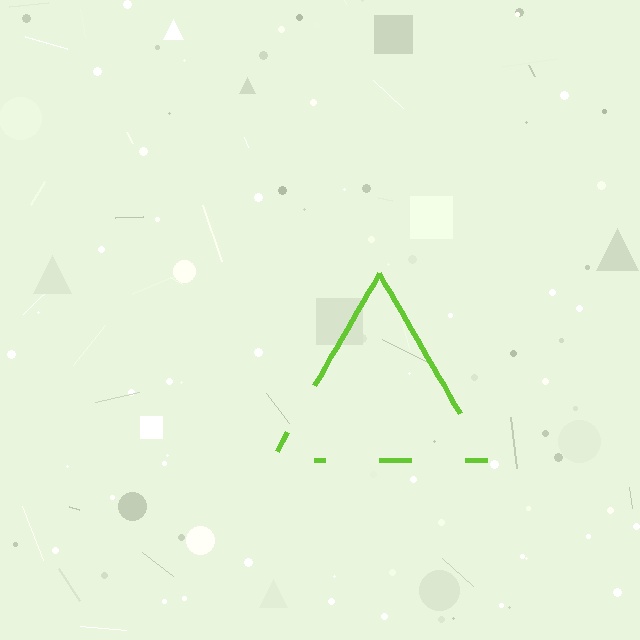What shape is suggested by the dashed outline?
The dashed outline suggests a triangle.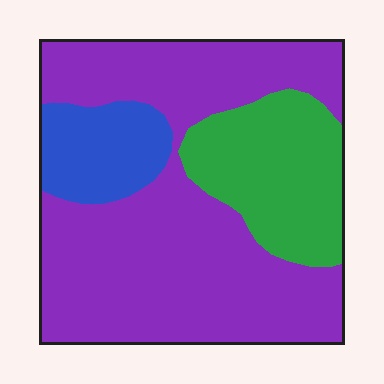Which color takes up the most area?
Purple, at roughly 65%.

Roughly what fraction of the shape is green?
Green covers around 20% of the shape.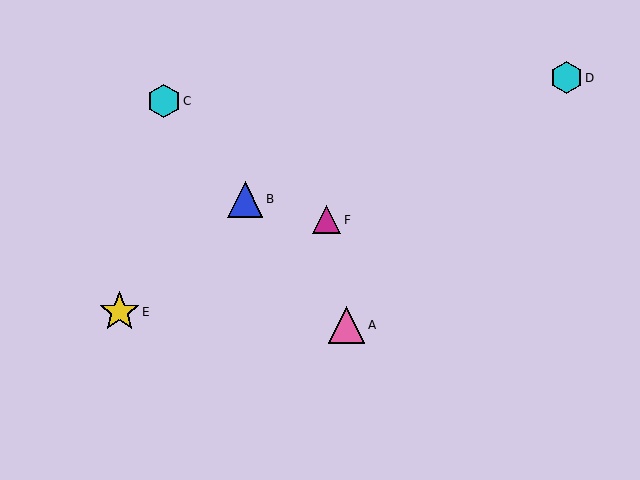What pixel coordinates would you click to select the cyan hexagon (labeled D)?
Click at (566, 78) to select the cyan hexagon D.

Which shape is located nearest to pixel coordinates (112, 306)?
The yellow star (labeled E) at (119, 312) is nearest to that location.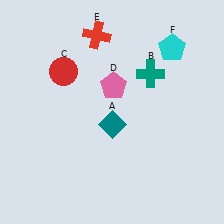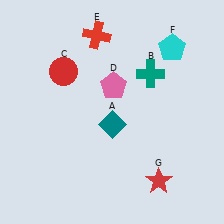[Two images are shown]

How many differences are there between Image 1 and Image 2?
There is 1 difference between the two images.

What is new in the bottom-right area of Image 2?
A red star (G) was added in the bottom-right area of Image 2.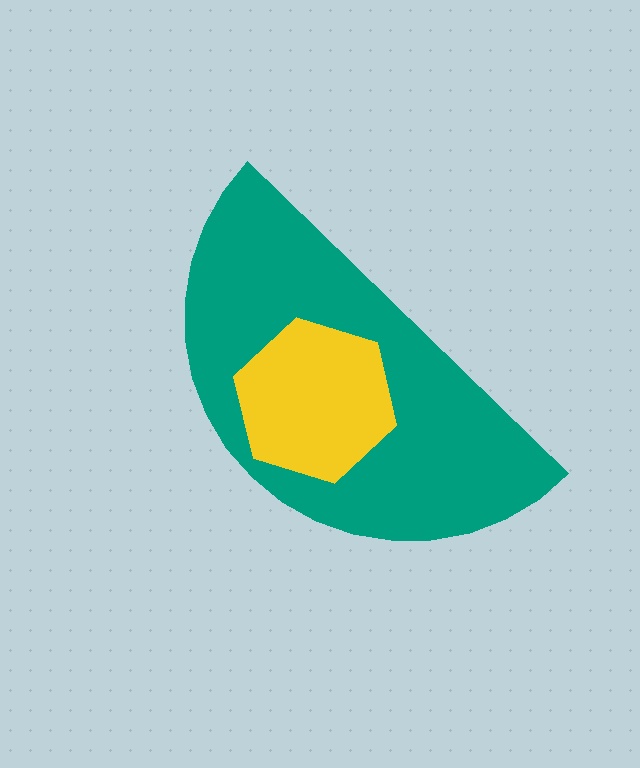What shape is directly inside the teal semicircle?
The yellow hexagon.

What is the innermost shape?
The yellow hexagon.